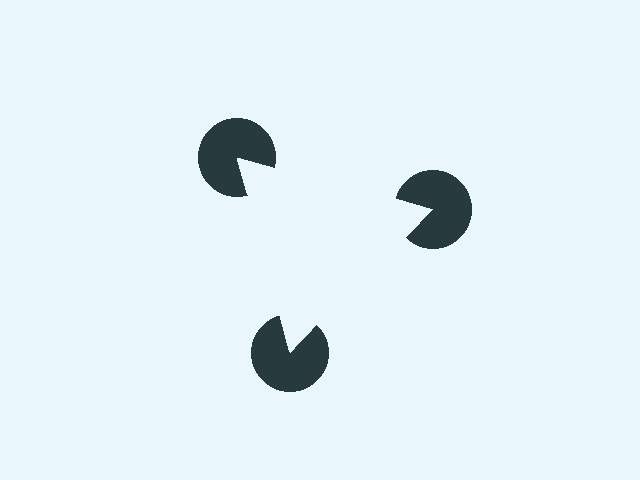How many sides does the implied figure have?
3 sides.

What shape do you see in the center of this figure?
An illusory triangle — its edges are inferred from the aligned wedge cuts in the pac-man discs, not physically drawn.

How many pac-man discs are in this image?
There are 3 — one at each vertex of the illusory triangle.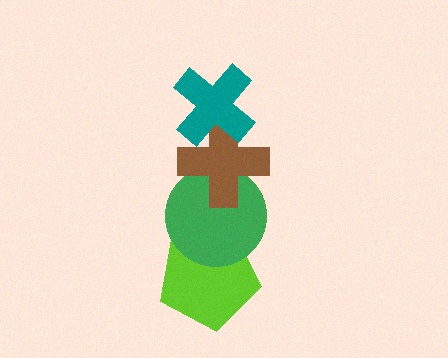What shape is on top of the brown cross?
The teal cross is on top of the brown cross.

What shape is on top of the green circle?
The brown cross is on top of the green circle.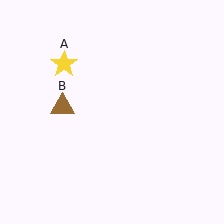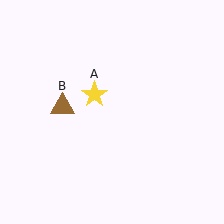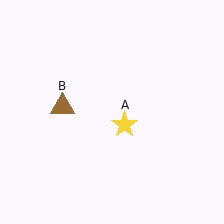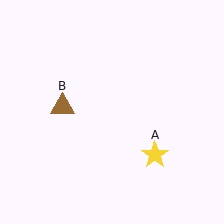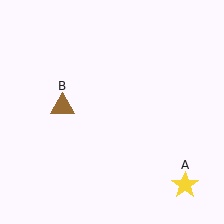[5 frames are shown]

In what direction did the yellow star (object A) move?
The yellow star (object A) moved down and to the right.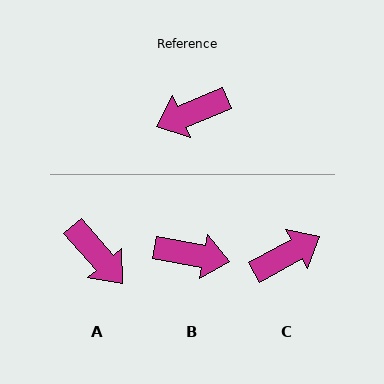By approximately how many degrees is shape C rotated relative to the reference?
Approximately 173 degrees clockwise.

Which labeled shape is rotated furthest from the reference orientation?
C, about 173 degrees away.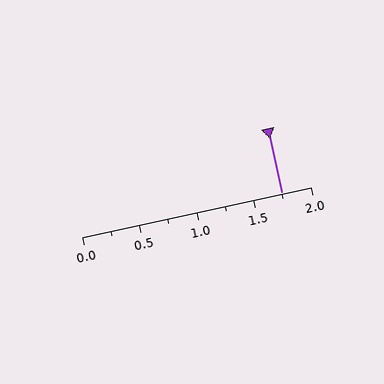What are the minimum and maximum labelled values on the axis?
The axis runs from 0.0 to 2.0.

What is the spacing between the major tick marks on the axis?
The major ticks are spaced 0.5 apart.